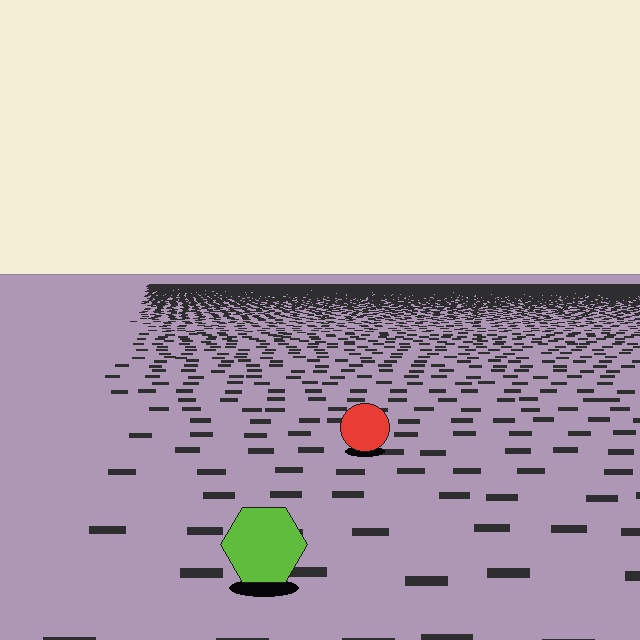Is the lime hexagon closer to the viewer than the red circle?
Yes. The lime hexagon is closer — you can tell from the texture gradient: the ground texture is coarser near it.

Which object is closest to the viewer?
The lime hexagon is closest. The texture marks near it are larger and more spread out.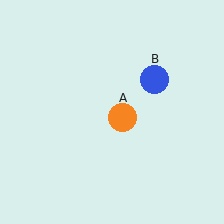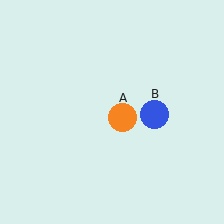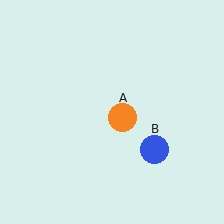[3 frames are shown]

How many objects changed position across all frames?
1 object changed position: blue circle (object B).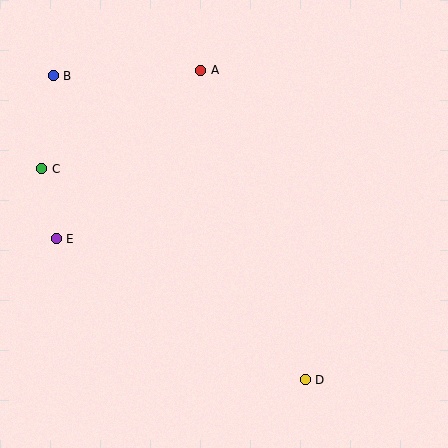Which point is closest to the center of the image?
Point A at (201, 70) is closest to the center.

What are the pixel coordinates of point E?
Point E is at (56, 239).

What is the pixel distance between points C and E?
The distance between C and E is 72 pixels.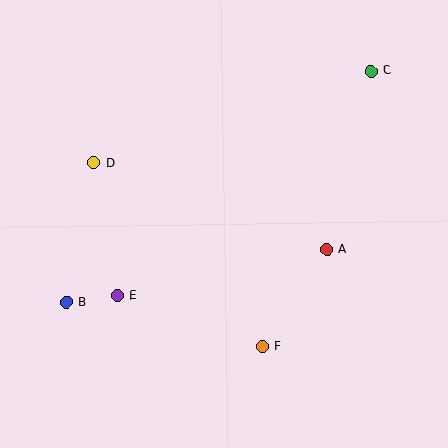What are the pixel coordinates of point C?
Point C is at (371, 71).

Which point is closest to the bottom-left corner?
Point B is closest to the bottom-left corner.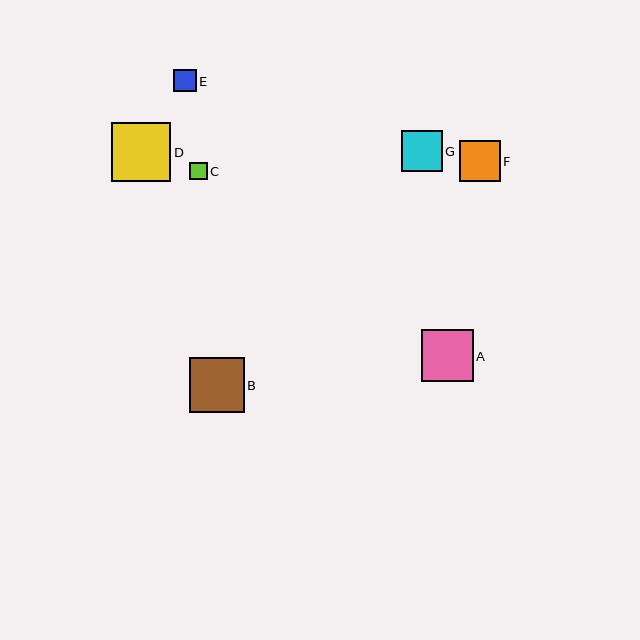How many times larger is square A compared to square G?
Square A is approximately 1.3 times the size of square G.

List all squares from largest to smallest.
From largest to smallest: D, B, A, F, G, E, C.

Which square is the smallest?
Square C is the smallest with a size of approximately 17 pixels.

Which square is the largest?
Square D is the largest with a size of approximately 59 pixels.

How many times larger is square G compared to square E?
Square G is approximately 1.8 times the size of square E.